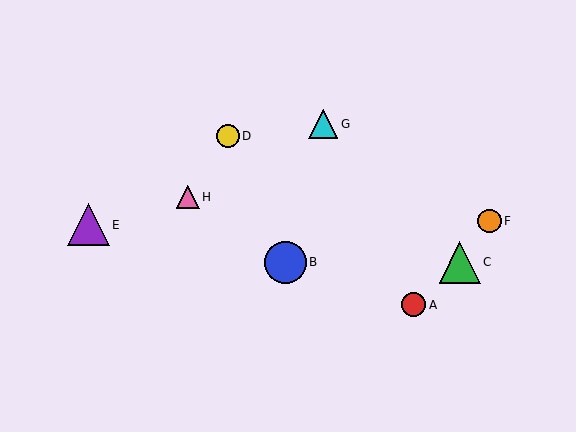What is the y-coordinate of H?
Object H is at y≈197.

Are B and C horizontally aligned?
Yes, both are at y≈262.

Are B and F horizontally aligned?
No, B is at y≈262 and F is at y≈221.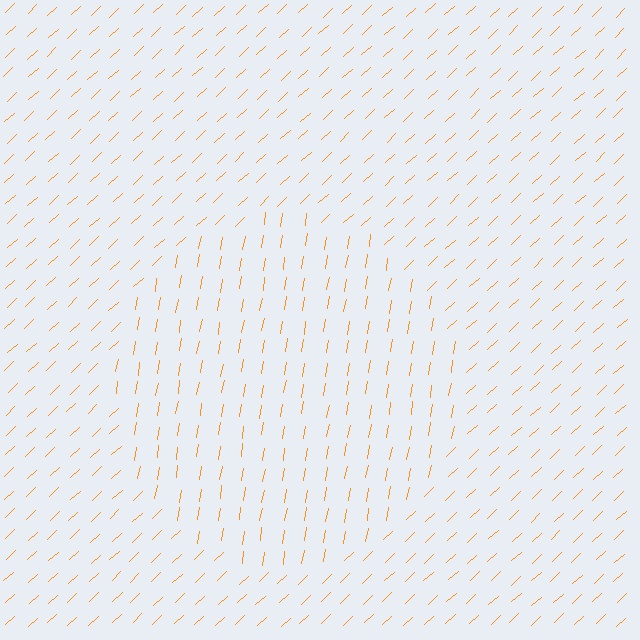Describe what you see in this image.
The image is filled with small orange line segments. A circle region in the image has lines oriented differently from the surrounding lines, creating a visible texture boundary.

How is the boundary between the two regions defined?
The boundary is defined purely by a change in line orientation (approximately 38 degrees difference). All lines are the same color and thickness.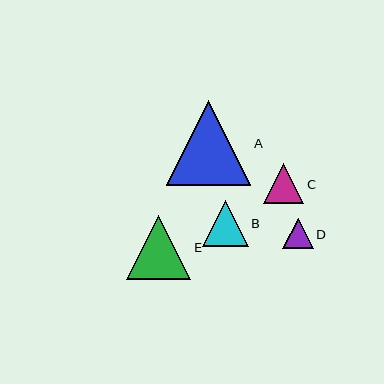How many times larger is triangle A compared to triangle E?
Triangle A is approximately 1.3 times the size of triangle E.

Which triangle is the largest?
Triangle A is the largest with a size of approximately 85 pixels.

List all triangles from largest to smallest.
From largest to smallest: A, E, B, C, D.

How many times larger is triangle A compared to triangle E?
Triangle A is approximately 1.3 times the size of triangle E.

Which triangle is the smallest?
Triangle D is the smallest with a size of approximately 30 pixels.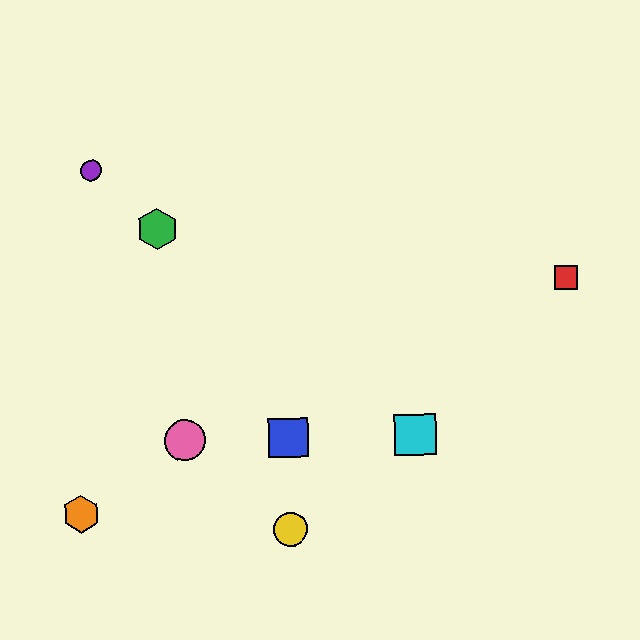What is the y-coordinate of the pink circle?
The pink circle is at y≈440.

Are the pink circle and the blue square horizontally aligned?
Yes, both are at y≈440.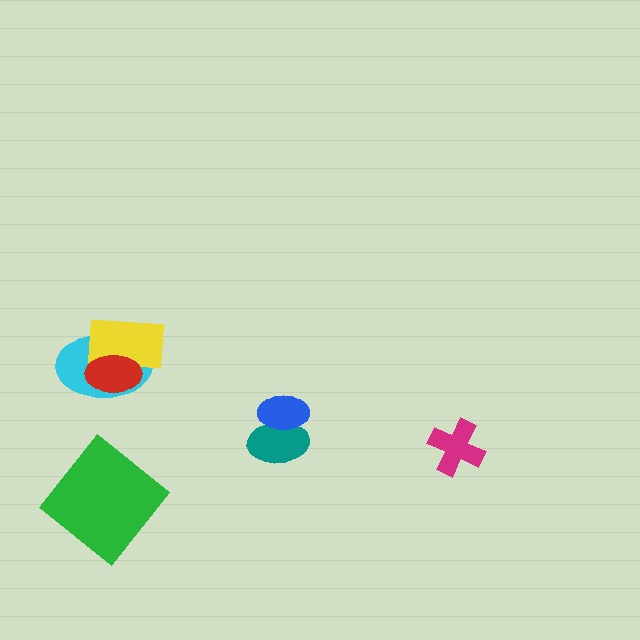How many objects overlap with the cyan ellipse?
2 objects overlap with the cyan ellipse.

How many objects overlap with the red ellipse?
2 objects overlap with the red ellipse.